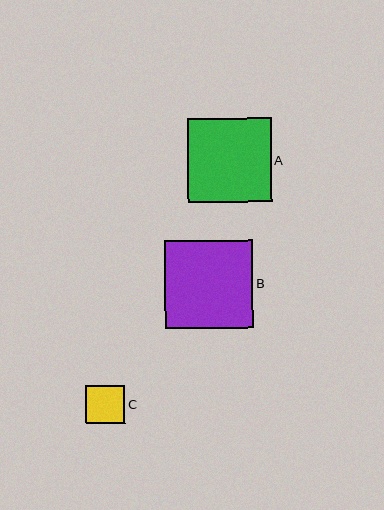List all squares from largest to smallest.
From largest to smallest: B, A, C.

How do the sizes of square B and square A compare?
Square B and square A are approximately the same size.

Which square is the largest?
Square B is the largest with a size of approximately 88 pixels.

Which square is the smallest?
Square C is the smallest with a size of approximately 39 pixels.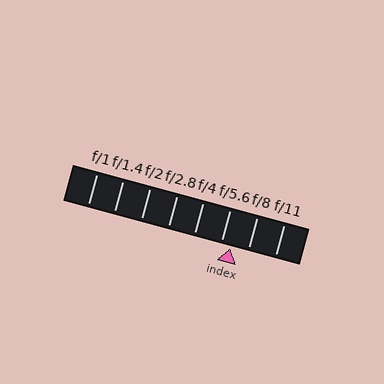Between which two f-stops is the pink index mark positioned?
The index mark is between f/5.6 and f/8.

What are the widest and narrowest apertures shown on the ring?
The widest aperture shown is f/1 and the narrowest is f/11.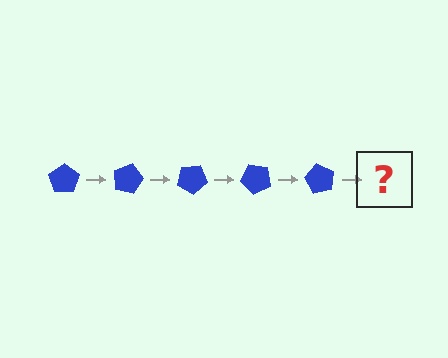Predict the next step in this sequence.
The next step is a blue pentagon rotated 75 degrees.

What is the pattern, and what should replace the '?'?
The pattern is that the pentagon rotates 15 degrees each step. The '?' should be a blue pentagon rotated 75 degrees.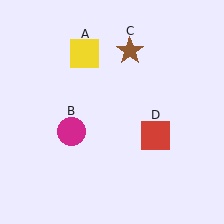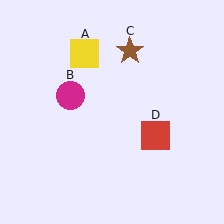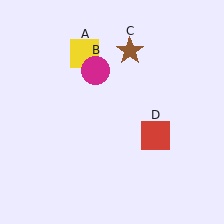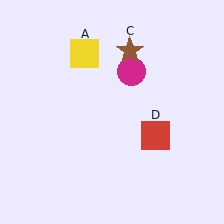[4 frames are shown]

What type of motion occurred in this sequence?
The magenta circle (object B) rotated clockwise around the center of the scene.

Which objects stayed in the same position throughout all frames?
Yellow square (object A) and brown star (object C) and red square (object D) remained stationary.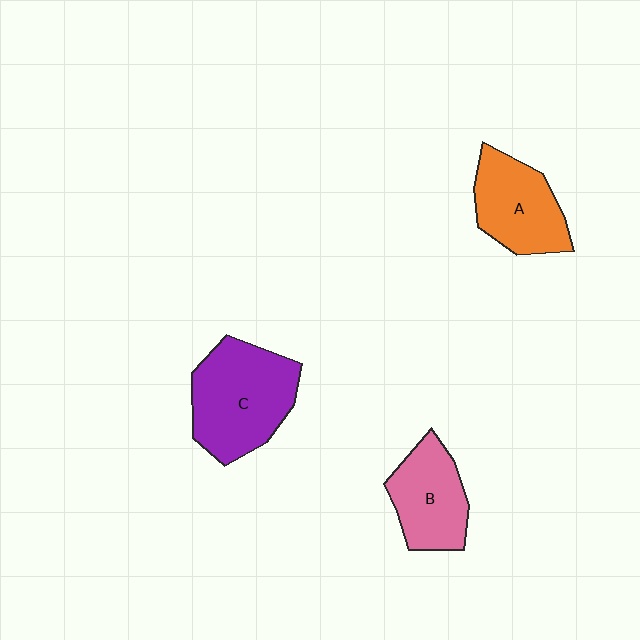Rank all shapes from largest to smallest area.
From largest to smallest: C (purple), A (orange), B (pink).